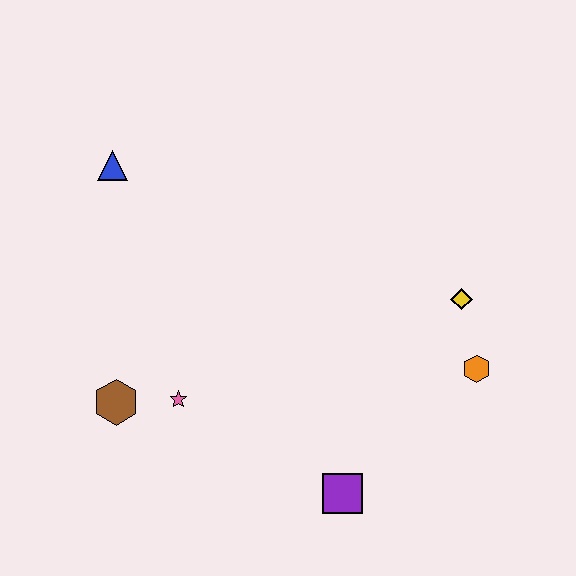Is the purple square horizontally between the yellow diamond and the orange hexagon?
No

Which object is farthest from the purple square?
The blue triangle is farthest from the purple square.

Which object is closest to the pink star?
The brown hexagon is closest to the pink star.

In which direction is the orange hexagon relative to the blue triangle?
The orange hexagon is to the right of the blue triangle.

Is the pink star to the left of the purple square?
Yes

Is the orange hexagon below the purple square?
No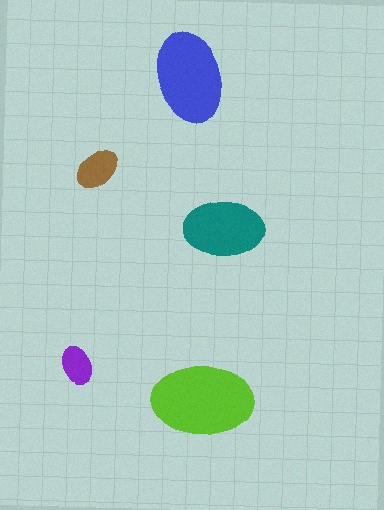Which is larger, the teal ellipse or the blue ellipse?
The blue one.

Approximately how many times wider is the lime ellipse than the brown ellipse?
About 2.5 times wider.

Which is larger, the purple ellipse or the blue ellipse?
The blue one.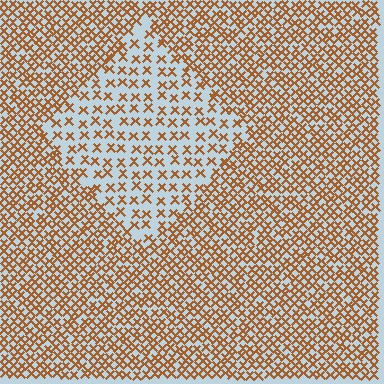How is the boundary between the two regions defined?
The boundary is defined by a change in element density (approximately 2.1x ratio). All elements are the same color, size, and shape.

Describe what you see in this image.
The image contains small brown elements arranged at two different densities. A diamond-shaped region is visible where the elements are less densely packed than the surrounding area.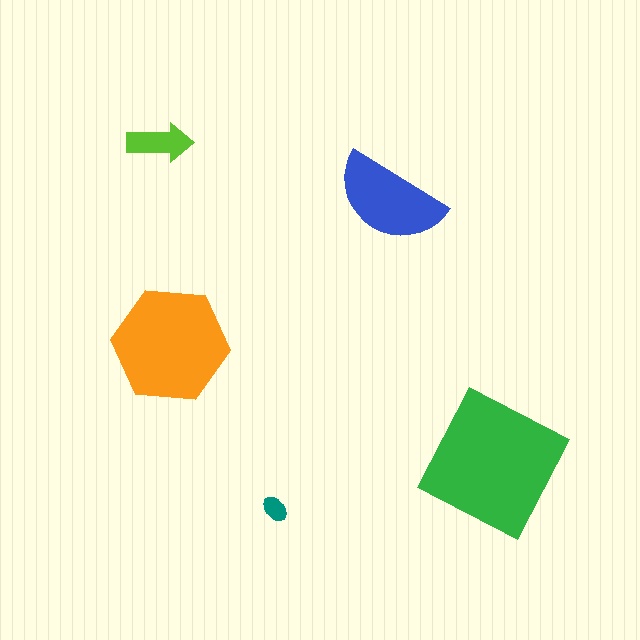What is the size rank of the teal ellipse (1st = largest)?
5th.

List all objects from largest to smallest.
The green square, the orange hexagon, the blue semicircle, the lime arrow, the teal ellipse.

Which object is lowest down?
The teal ellipse is bottommost.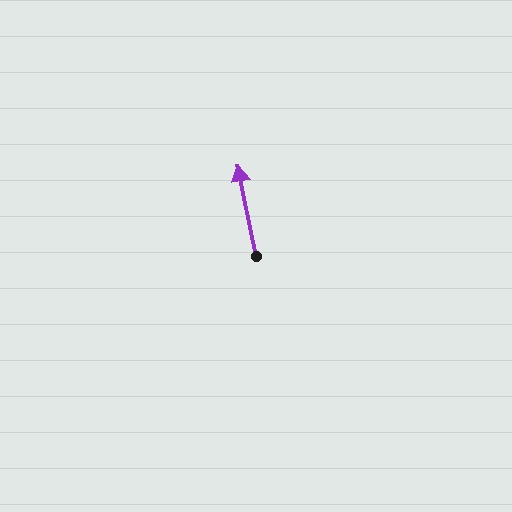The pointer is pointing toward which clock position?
Roughly 12 o'clock.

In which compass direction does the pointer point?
North.